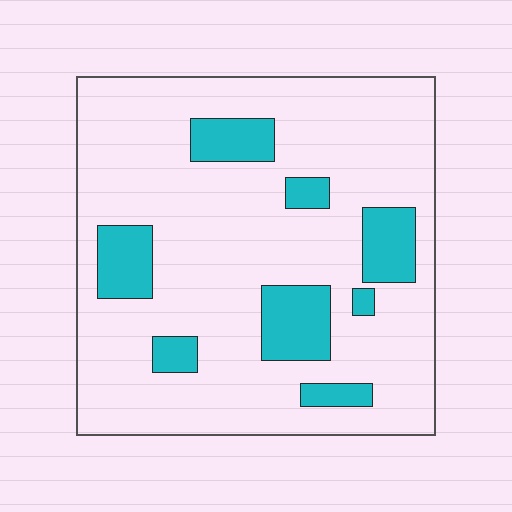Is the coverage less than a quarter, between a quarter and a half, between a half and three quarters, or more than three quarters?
Less than a quarter.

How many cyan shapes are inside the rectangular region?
8.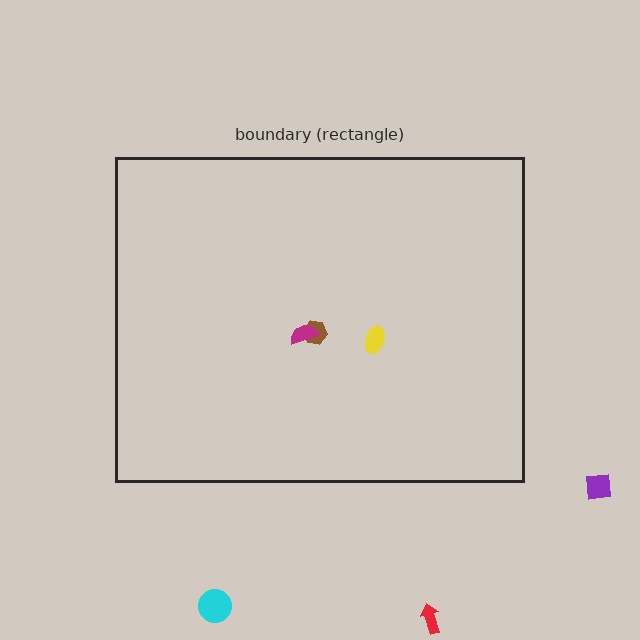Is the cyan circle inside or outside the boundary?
Outside.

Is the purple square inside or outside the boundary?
Outside.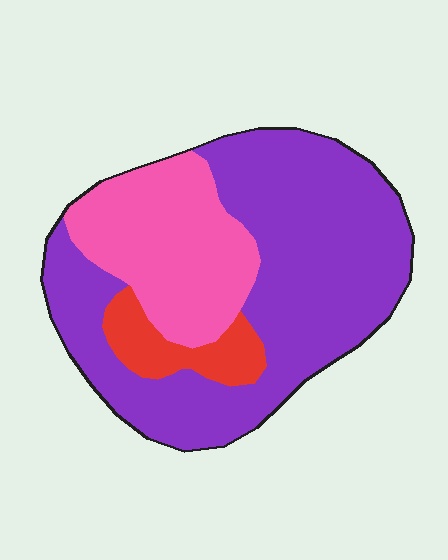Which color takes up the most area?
Purple, at roughly 65%.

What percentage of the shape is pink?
Pink covers about 30% of the shape.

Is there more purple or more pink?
Purple.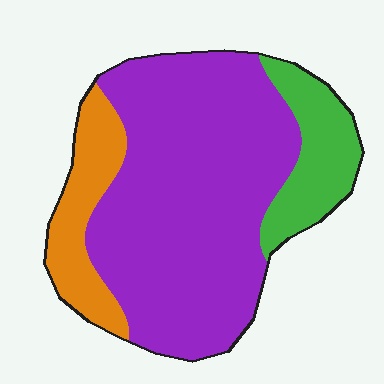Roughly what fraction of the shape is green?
Green covers 15% of the shape.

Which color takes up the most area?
Purple, at roughly 70%.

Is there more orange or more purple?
Purple.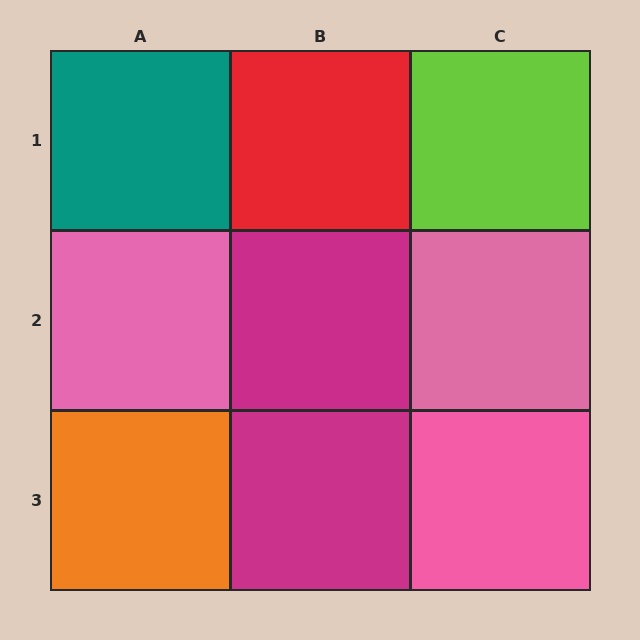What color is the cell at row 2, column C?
Pink.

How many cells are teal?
1 cell is teal.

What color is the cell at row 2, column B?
Magenta.